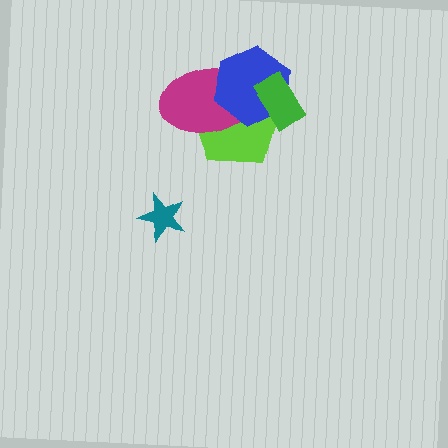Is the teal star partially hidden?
No, no other shape covers it.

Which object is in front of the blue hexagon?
The green rectangle is in front of the blue hexagon.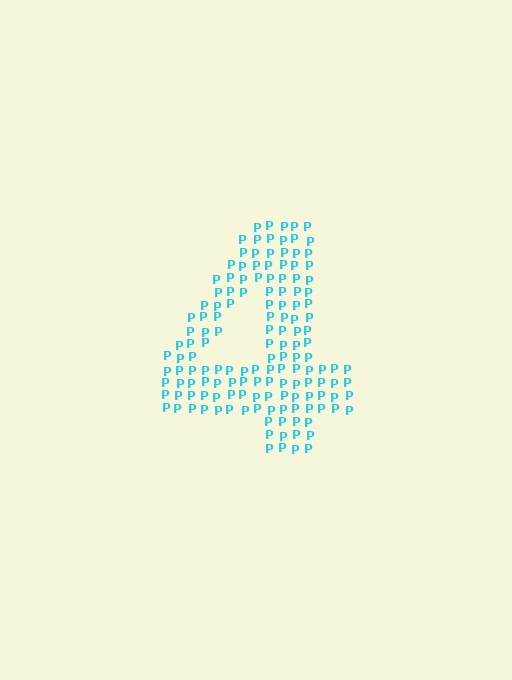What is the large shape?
The large shape is the digit 4.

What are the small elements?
The small elements are letter P's.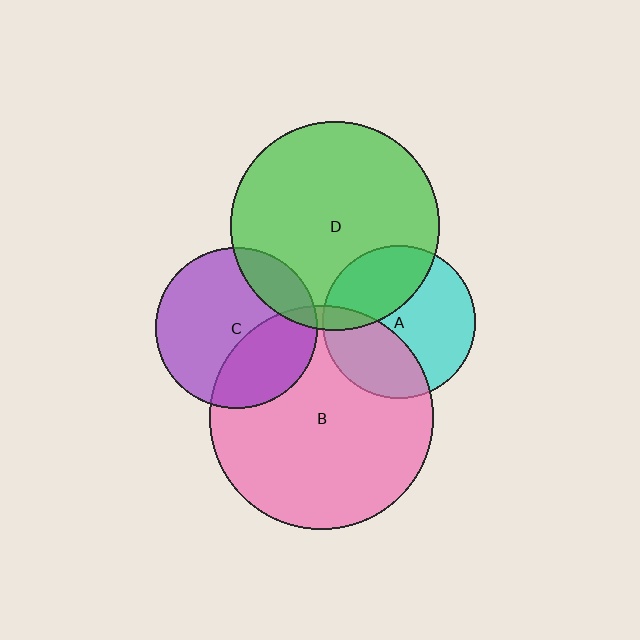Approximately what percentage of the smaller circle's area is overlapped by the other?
Approximately 35%.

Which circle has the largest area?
Circle B (pink).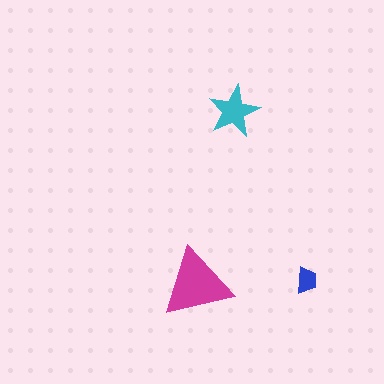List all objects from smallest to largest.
The blue trapezoid, the cyan star, the magenta triangle.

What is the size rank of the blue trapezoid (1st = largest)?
3rd.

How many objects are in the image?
There are 3 objects in the image.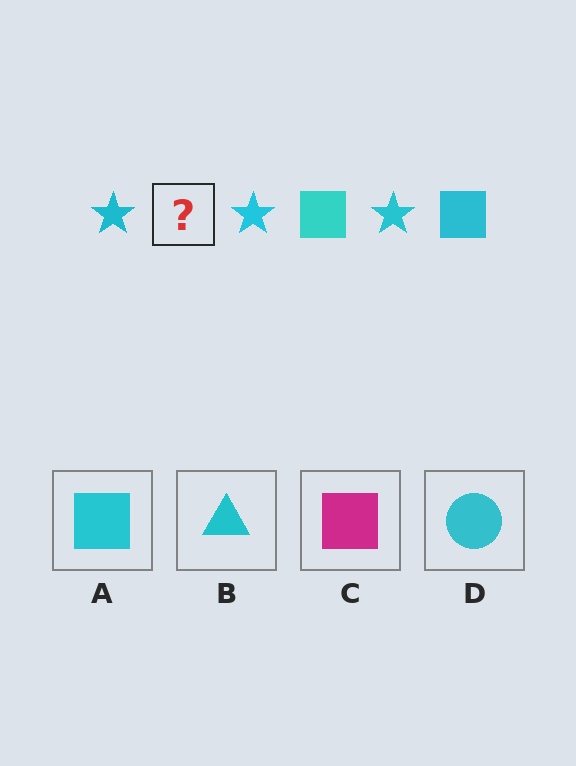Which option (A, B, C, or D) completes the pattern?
A.